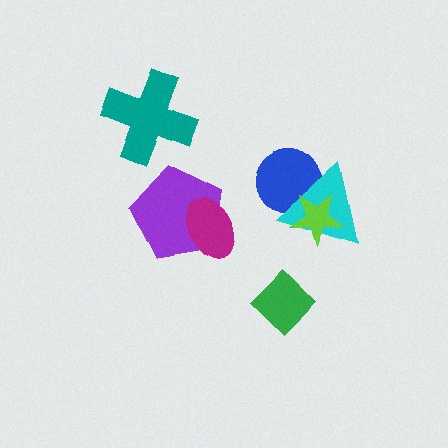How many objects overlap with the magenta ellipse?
1 object overlaps with the magenta ellipse.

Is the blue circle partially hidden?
Yes, it is partially covered by another shape.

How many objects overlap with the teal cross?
0 objects overlap with the teal cross.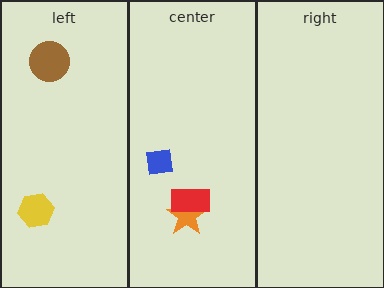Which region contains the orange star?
The center region.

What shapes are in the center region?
The orange star, the red rectangle, the blue square.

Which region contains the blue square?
The center region.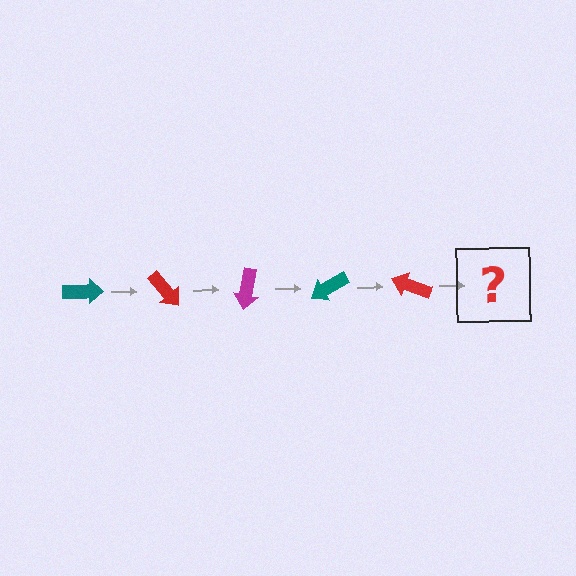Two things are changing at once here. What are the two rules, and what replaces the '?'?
The two rules are that it rotates 50 degrees each step and the color cycles through teal, red, and magenta. The '?' should be a magenta arrow, rotated 250 degrees from the start.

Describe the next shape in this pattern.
It should be a magenta arrow, rotated 250 degrees from the start.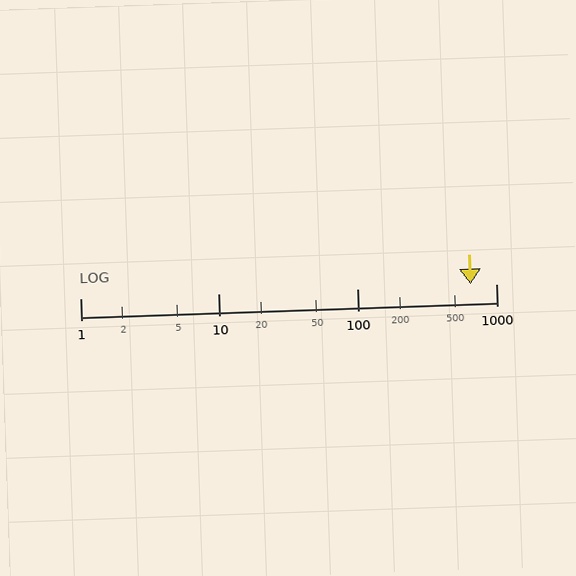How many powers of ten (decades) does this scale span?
The scale spans 3 decades, from 1 to 1000.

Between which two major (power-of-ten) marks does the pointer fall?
The pointer is between 100 and 1000.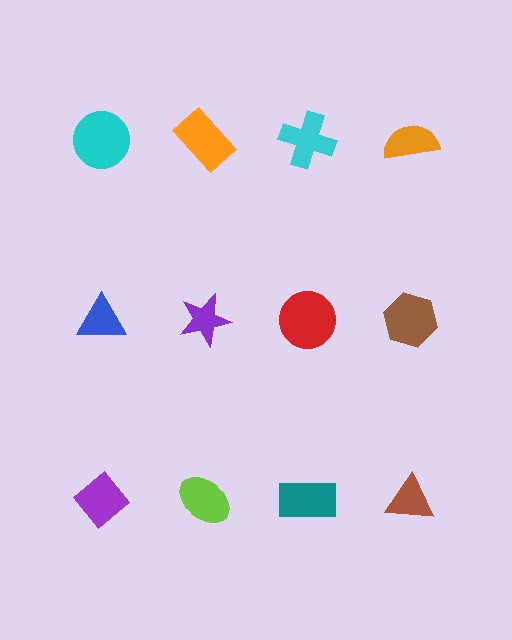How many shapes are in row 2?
4 shapes.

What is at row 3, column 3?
A teal rectangle.